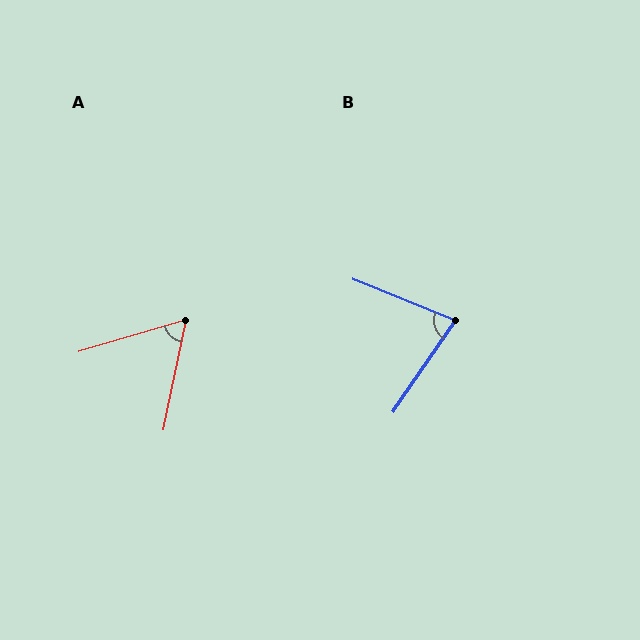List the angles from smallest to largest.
A (62°), B (78°).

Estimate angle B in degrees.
Approximately 78 degrees.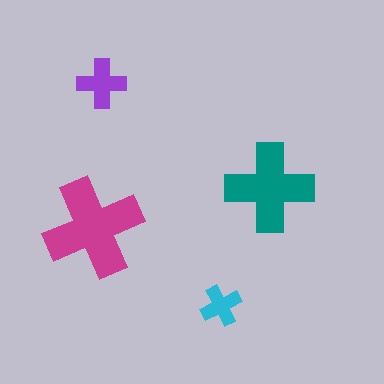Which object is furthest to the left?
The magenta cross is leftmost.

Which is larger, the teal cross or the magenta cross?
The magenta one.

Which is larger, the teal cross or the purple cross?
The teal one.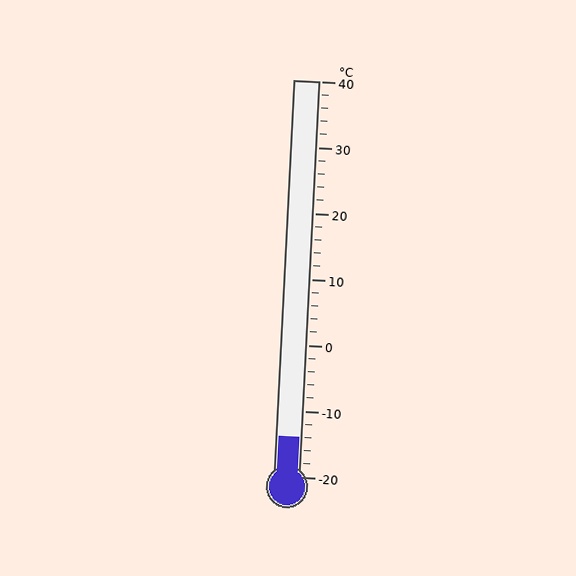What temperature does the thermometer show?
The thermometer shows approximately -14°C.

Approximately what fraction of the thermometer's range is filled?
The thermometer is filled to approximately 10% of its range.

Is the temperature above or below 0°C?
The temperature is below 0°C.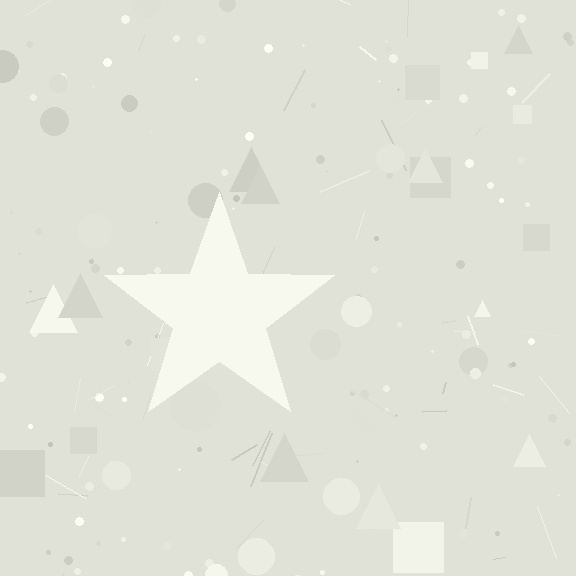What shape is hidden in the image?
A star is hidden in the image.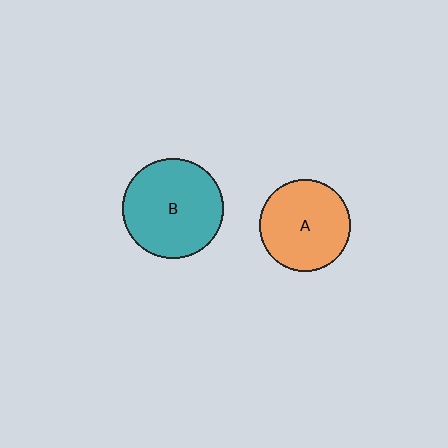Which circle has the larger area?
Circle B (teal).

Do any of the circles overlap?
No, none of the circles overlap.